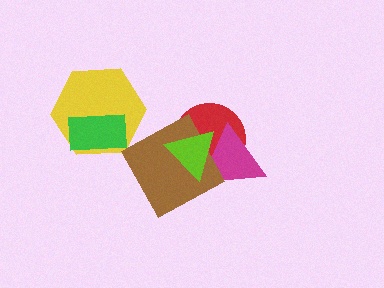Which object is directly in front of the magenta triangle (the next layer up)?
The brown square is directly in front of the magenta triangle.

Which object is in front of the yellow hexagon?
The green rectangle is in front of the yellow hexagon.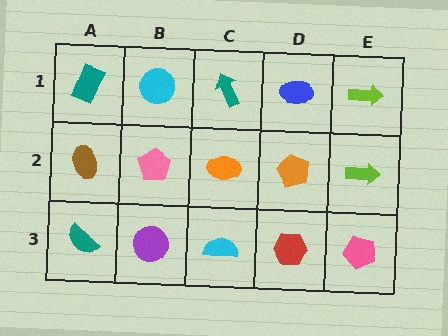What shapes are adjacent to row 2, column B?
A cyan circle (row 1, column B), a purple circle (row 3, column B), a brown ellipse (row 2, column A), an orange ellipse (row 2, column C).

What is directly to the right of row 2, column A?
A pink pentagon.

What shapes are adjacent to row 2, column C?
A teal arrow (row 1, column C), a cyan semicircle (row 3, column C), a pink pentagon (row 2, column B), an orange pentagon (row 2, column D).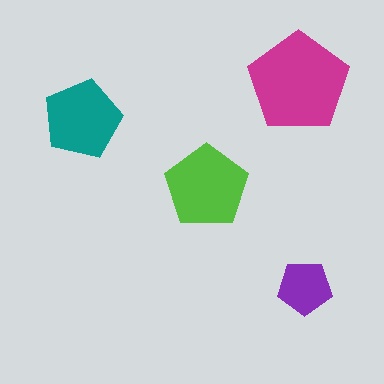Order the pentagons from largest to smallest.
the magenta one, the lime one, the teal one, the purple one.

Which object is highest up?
The magenta pentagon is topmost.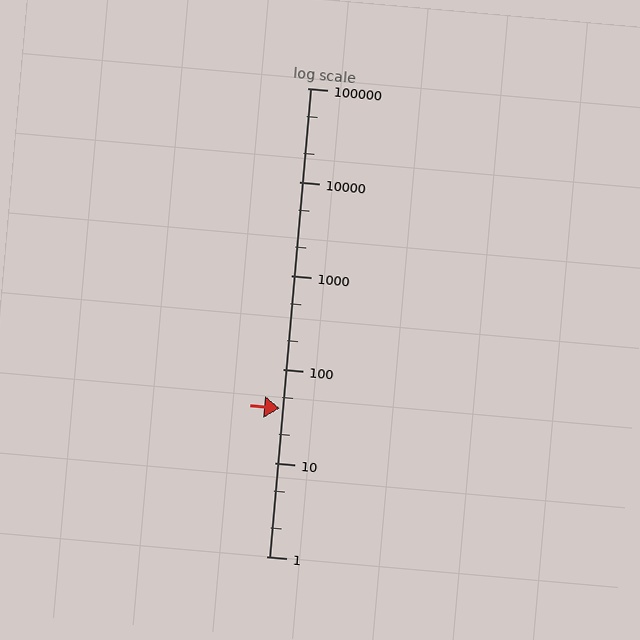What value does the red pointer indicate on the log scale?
The pointer indicates approximately 38.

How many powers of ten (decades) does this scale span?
The scale spans 5 decades, from 1 to 100000.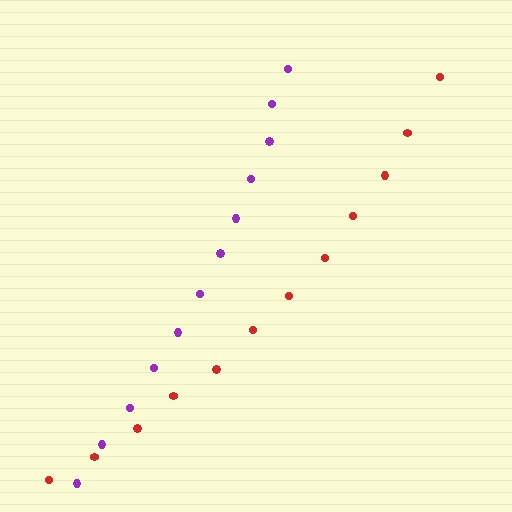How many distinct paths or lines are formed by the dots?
There are 2 distinct paths.